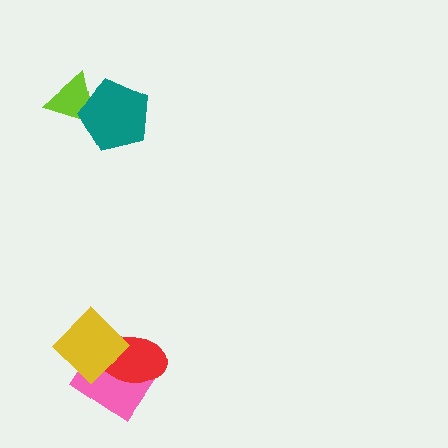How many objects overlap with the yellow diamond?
2 objects overlap with the yellow diamond.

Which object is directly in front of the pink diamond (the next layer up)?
The red ellipse is directly in front of the pink diamond.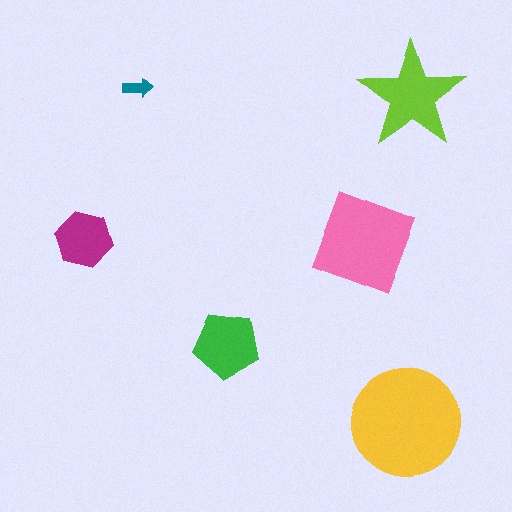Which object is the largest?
The yellow circle.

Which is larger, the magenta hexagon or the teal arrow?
The magenta hexagon.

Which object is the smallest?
The teal arrow.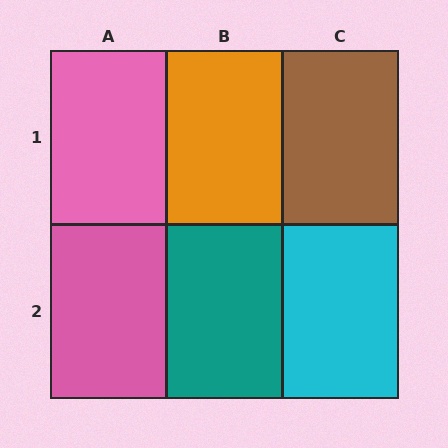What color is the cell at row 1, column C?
Brown.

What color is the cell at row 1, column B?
Orange.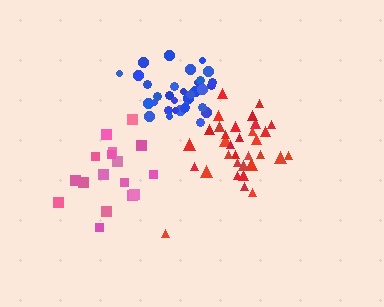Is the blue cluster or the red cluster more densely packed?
Blue.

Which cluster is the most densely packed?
Blue.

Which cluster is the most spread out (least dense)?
Pink.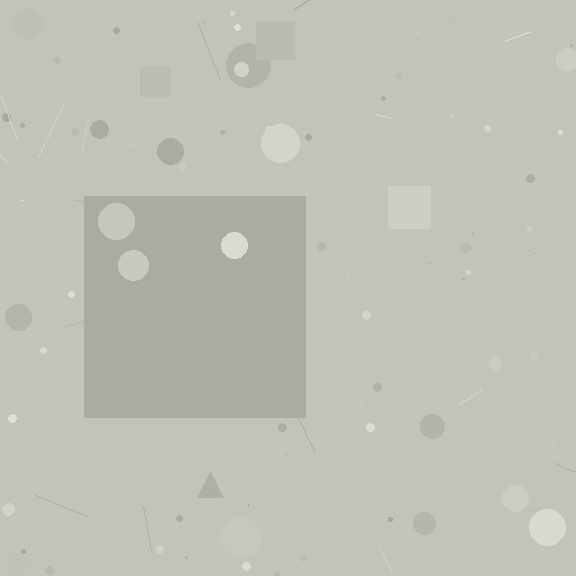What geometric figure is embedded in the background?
A square is embedded in the background.